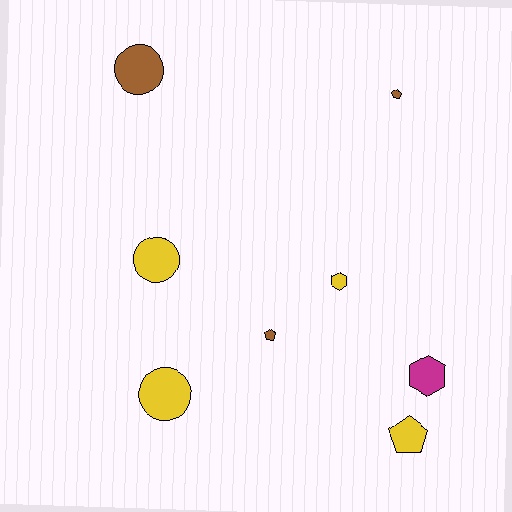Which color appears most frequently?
Yellow, with 4 objects.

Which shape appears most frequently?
Circle, with 3 objects.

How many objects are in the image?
There are 8 objects.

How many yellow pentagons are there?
There is 1 yellow pentagon.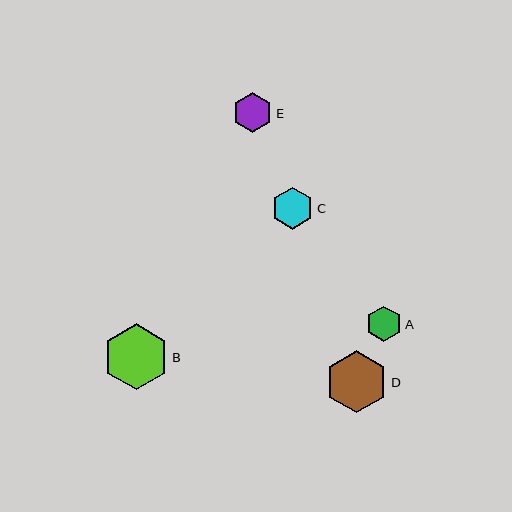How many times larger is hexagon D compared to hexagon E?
Hexagon D is approximately 1.6 times the size of hexagon E.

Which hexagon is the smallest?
Hexagon A is the smallest with a size of approximately 35 pixels.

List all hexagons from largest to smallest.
From largest to smallest: B, D, C, E, A.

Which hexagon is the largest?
Hexagon B is the largest with a size of approximately 66 pixels.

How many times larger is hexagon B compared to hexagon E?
Hexagon B is approximately 1.7 times the size of hexagon E.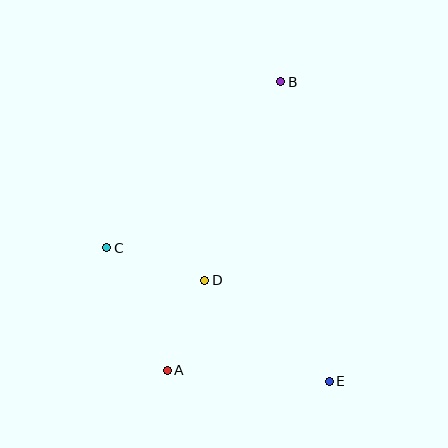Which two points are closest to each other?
Points A and D are closest to each other.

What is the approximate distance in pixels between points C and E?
The distance between C and E is approximately 260 pixels.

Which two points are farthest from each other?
Points A and B are farthest from each other.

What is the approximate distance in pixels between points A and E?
The distance between A and E is approximately 162 pixels.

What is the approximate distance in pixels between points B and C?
The distance between B and C is approximately 241 pixels.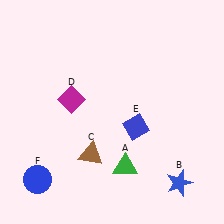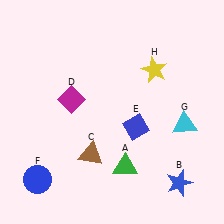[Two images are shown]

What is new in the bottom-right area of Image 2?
A cyan triangle (G) was added in the bottom-right area of Image 2.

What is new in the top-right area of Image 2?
A yellow star (H) was added in the top-right area of Image 2.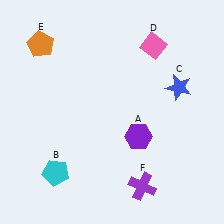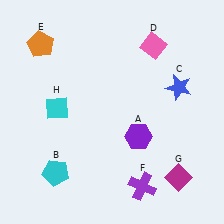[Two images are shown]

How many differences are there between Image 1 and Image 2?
There are 2 differences between the two images.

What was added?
A magenta diamond (G), a cyan diamond (H) were added in Image 2.